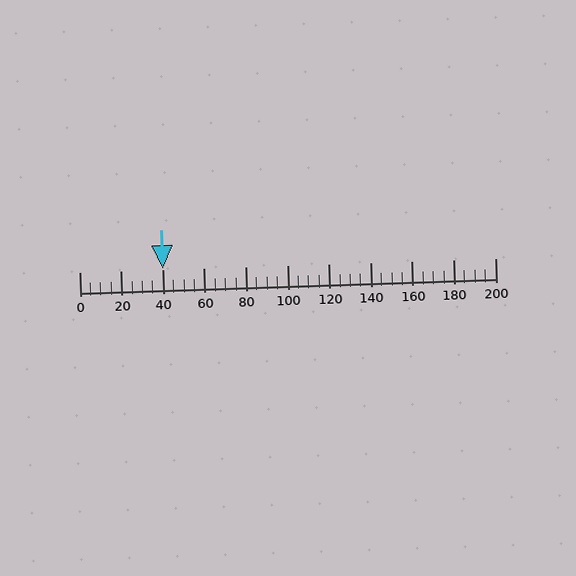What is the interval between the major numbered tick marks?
The major tick marks are spaced 20 units apart.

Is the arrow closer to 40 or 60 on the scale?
The arrow is closer to 40.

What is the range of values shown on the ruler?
The ruler shows values from 0 to 200.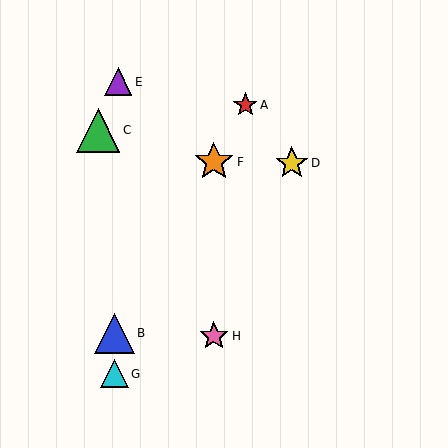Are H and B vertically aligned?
No, H is at x≈214 and B is at x≈114.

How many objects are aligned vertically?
2 objects (F, H) are aligned vertically.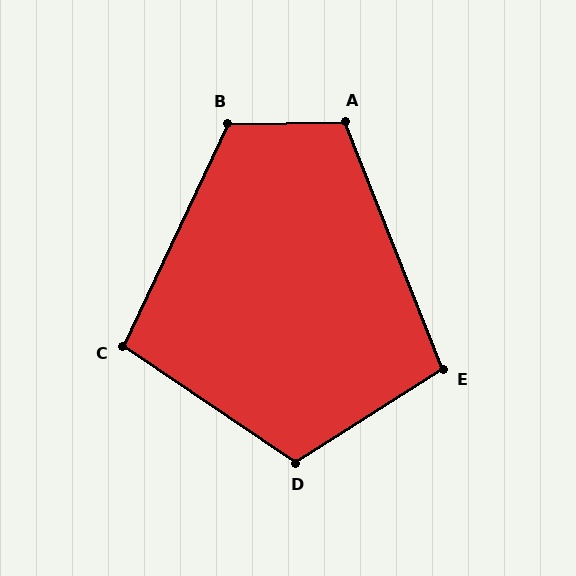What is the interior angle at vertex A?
Approximately 111 degrees (obtuse).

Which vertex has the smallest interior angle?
C, at approximately 99 degrees.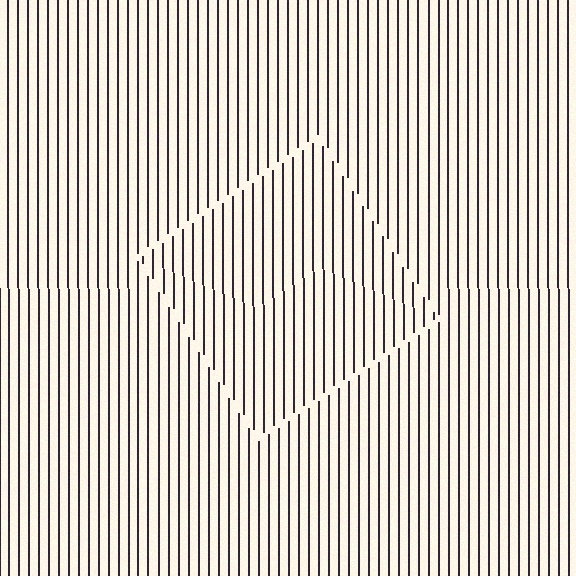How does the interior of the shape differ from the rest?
The interior of the shape contains the same grating, shifted by half a period — the contour is defined by the phase discontinuity where line-ends from the inner and outer gratings abut.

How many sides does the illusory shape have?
4 sides — the line-ends trace a square.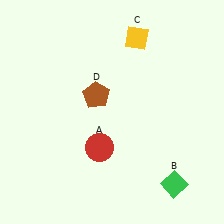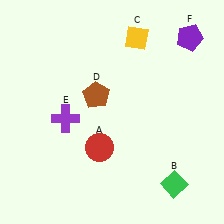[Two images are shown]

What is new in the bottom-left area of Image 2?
A purple cross (E) was added in the bottom-left area of Image 2.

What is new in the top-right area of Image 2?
A purple pentagon (F) was added in the top-right area of Image 2.